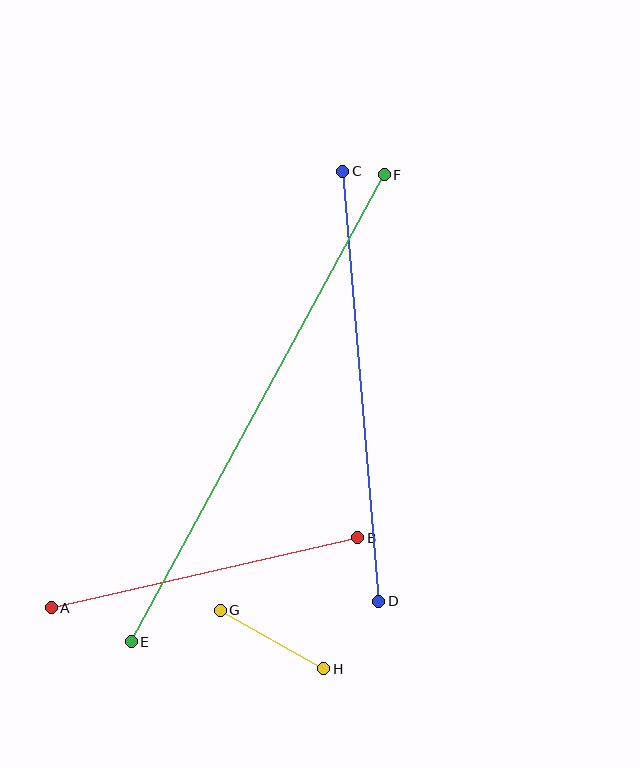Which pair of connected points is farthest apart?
Points E and F are farthest apart.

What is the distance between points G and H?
The distance is approximately 119 pixels.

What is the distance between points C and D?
The distance is approximately 431 pixels.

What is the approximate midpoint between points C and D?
The midpoint is at approximately (361, 386) pixels.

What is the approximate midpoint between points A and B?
The midpoint is at approximately (204, 573) pixels.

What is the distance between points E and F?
The distance is approximately 531 pixels.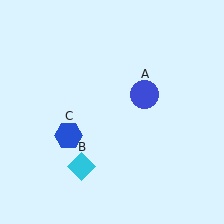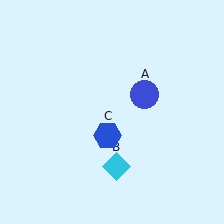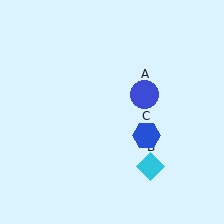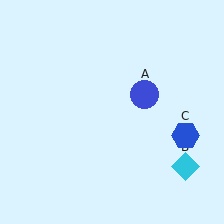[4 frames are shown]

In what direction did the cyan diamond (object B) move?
The cyan diamond (object B) moved right.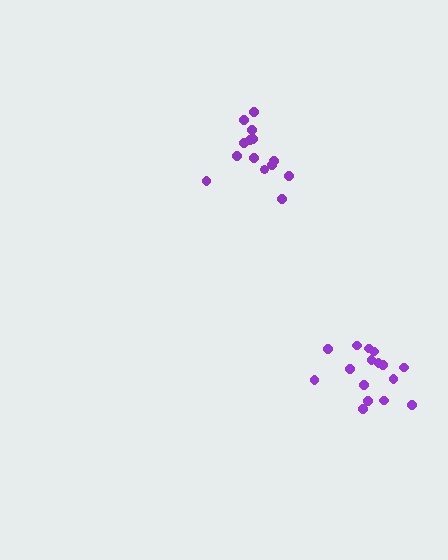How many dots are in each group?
Group 1: 14 dots, Group 2: 16 dots (30 total).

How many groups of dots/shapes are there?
There are 2 groups.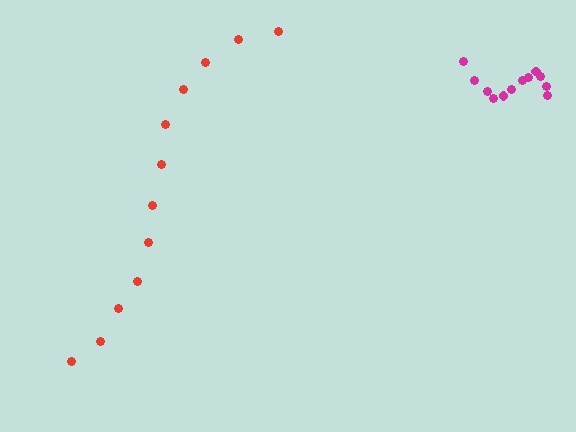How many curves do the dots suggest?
There are 2 distinct paths.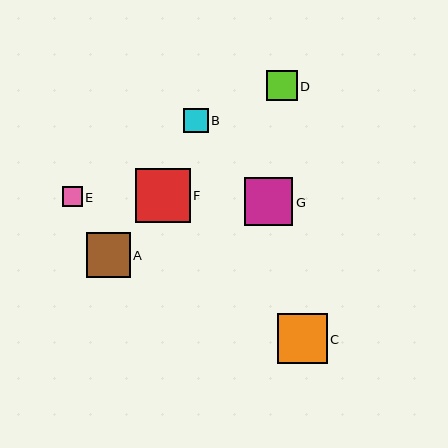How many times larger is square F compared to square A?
Square F is approximately 1.2 times the size of square A.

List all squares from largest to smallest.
From largest to smallest: F, C, G, A, D, B, E.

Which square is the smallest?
Square E is the smallest with a size of approximately 20 pixels.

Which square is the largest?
Square F is the largest with a size of approximately 55 pixels.